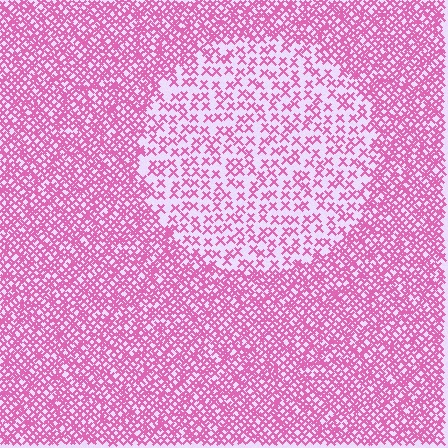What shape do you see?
I see a circle.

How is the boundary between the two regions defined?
The boundary is defined by a change in element density (approximately 2.4x ratio). All elements are the same color, size, and shape.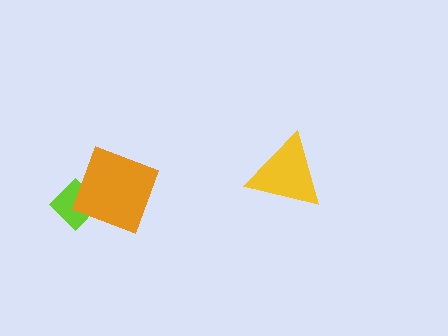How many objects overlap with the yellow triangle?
0 objects overlap with the yellow triangle.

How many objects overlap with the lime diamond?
1 object overlaps with the lime diamond.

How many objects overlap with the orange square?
1 object overlaps with the orange square.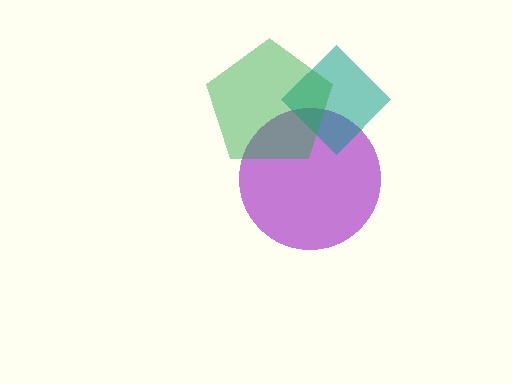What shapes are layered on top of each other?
The layered shapes are: a purple circle, a teal diamond, a green pentagon.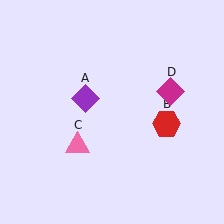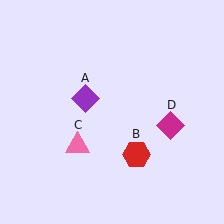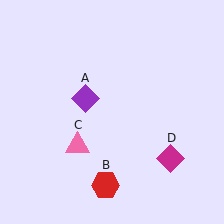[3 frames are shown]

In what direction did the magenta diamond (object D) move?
The magenta diamond (object D) moved down.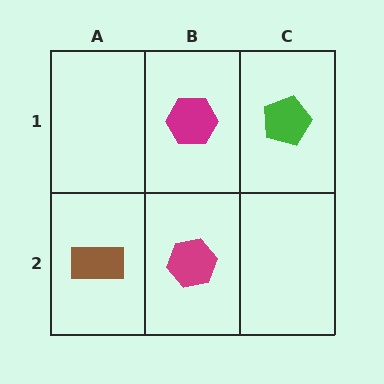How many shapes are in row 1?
2 shapes.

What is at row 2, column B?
A magenta hexagon.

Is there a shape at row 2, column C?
No, that cell is empty.